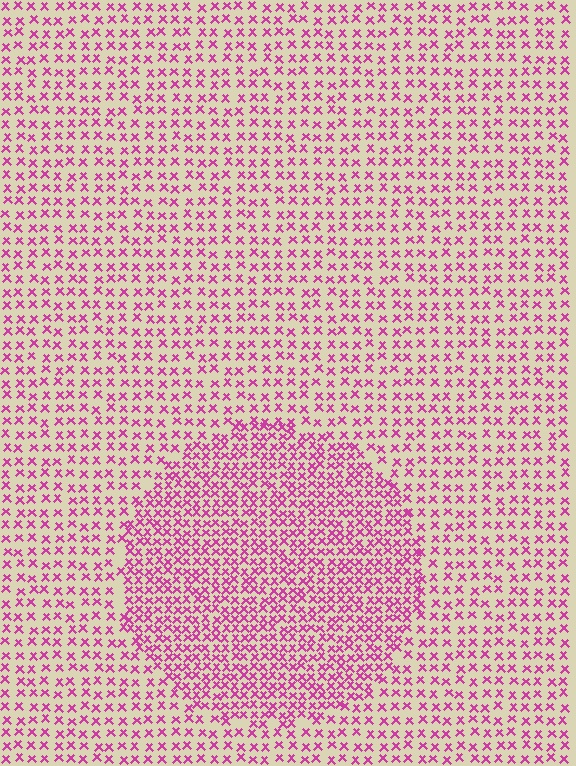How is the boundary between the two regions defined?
The boundary is defined by a change in element density (approximately 1.8x ratio). All elements are the same color, size, and shape.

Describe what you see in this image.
The image contains small magenta elements arranged at two different densities. A circle-shaped region is visible where the elements are more densely packed than the surrounding area.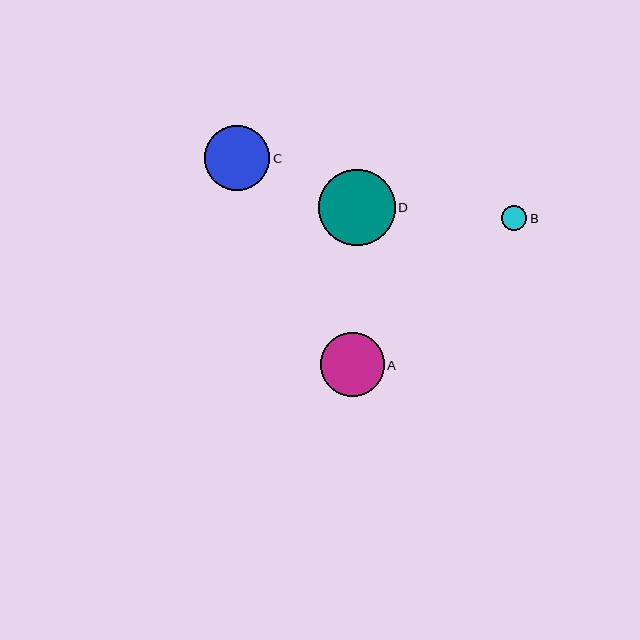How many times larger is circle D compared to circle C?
Circle D is approximately 1.2 times the size of circle C.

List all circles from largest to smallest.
From largest to smallest: D, C, A, B.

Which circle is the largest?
Circle D is the largest with a size of approximately 77 pixels.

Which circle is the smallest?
Circle B is the smallest with a size of approximately 25 pixels.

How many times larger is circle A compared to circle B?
Circle A is approximately 2.5 times the size of circle B.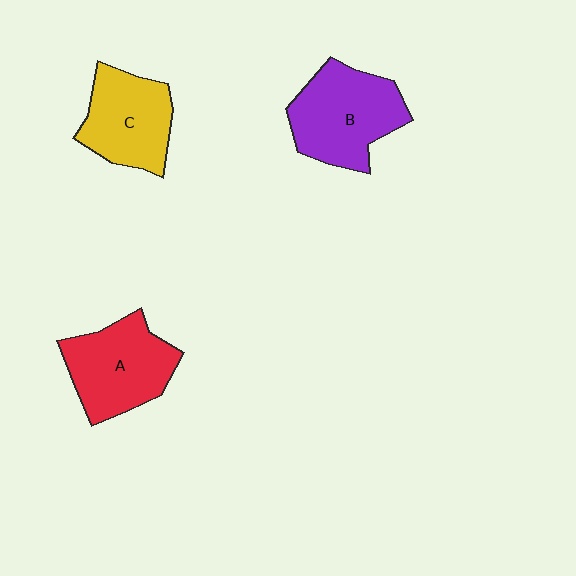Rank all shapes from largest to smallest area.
From largest to smallest: B (purple), A (red), C (yellow).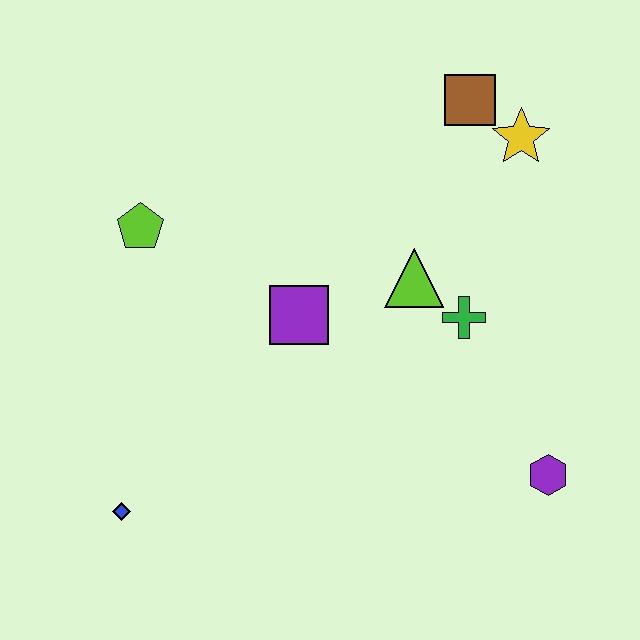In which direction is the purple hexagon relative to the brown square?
The purple hexagon is below the brown square.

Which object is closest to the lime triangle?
The green cross is closest to the lime triangle.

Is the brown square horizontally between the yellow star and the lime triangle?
Yes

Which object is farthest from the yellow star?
The blue diamond is farthest from the yellow star.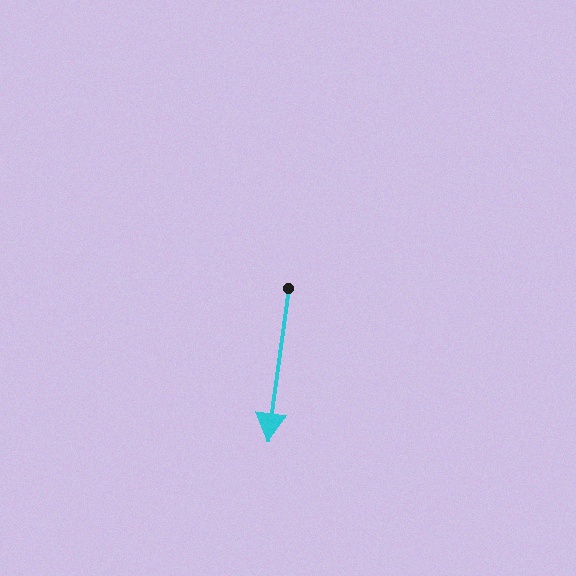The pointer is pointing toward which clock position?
Roughly 6 o'clock.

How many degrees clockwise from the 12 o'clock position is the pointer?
Approximately 188 degrees.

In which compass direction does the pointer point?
South.